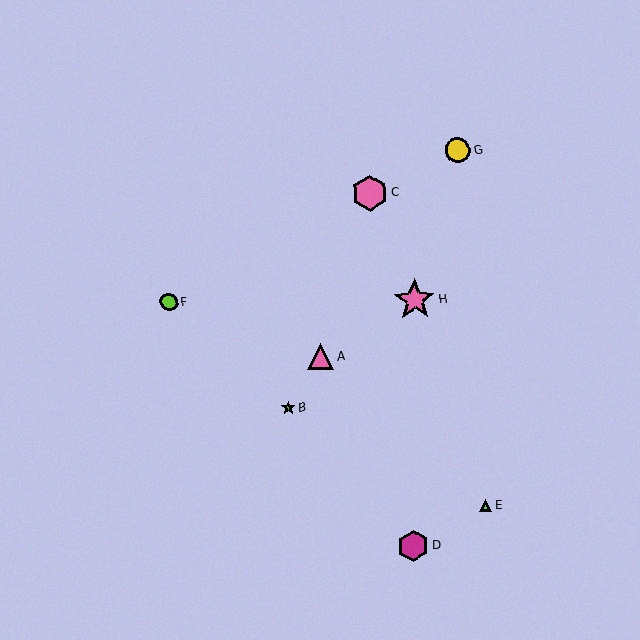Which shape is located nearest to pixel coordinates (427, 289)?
The pink star (labeled H) at (415, 300) is nearest to that location.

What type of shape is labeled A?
Shape A is a pink triangle.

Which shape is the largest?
The pink star (labeled H) is the largest.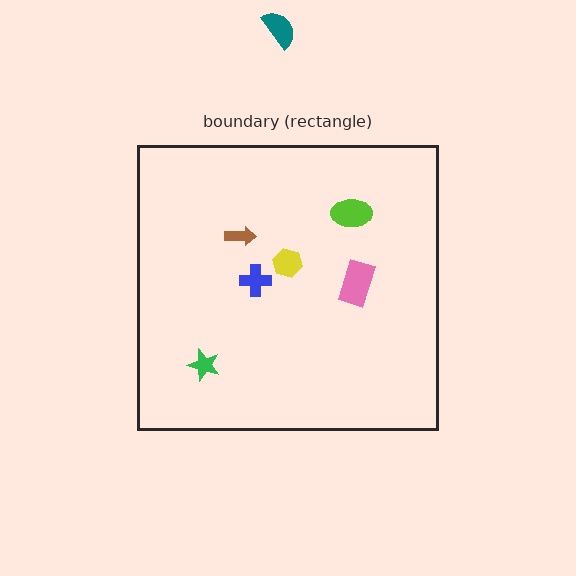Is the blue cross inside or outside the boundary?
Inside.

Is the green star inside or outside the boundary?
Inside.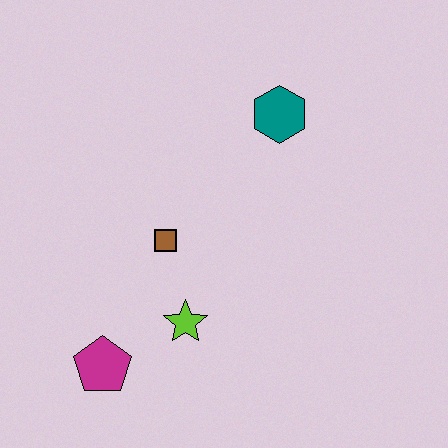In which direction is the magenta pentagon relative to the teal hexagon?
The magenta pentagon is below the teal hexagon.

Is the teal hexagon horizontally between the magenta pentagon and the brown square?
No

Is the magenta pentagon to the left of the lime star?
Yes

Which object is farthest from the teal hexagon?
The magenta pentagon is farthest from the teal hexagon.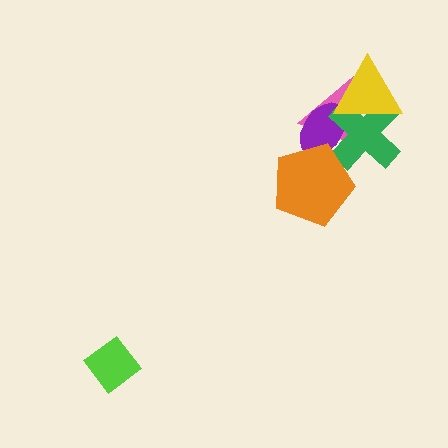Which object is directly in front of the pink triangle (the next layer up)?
The purple ellipse is directly in front of the pink triangle.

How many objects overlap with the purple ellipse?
4 objects overlap with the purple ellipse.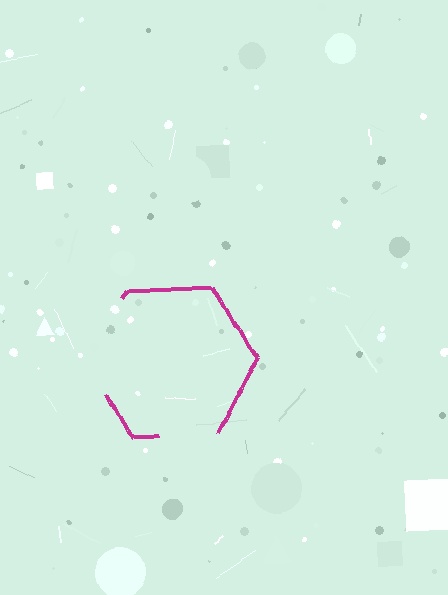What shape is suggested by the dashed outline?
The dashed outline suggests a hexagon.